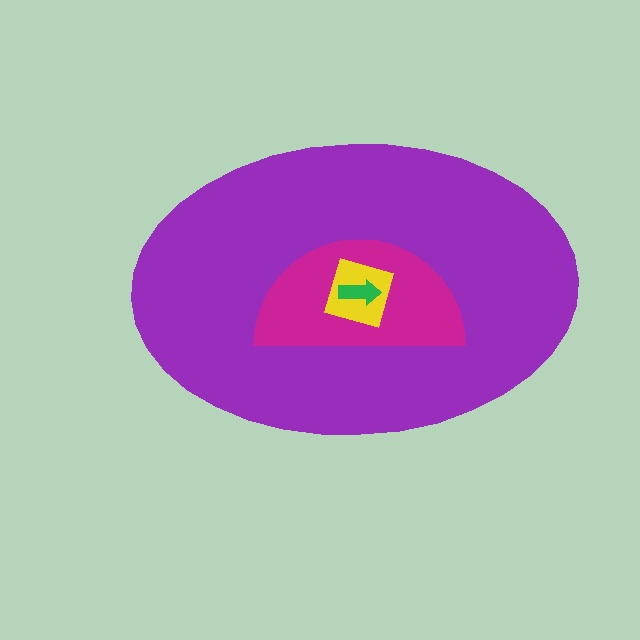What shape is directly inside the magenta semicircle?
The yellow diamond.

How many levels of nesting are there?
4.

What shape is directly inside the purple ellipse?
The magenta semicircle.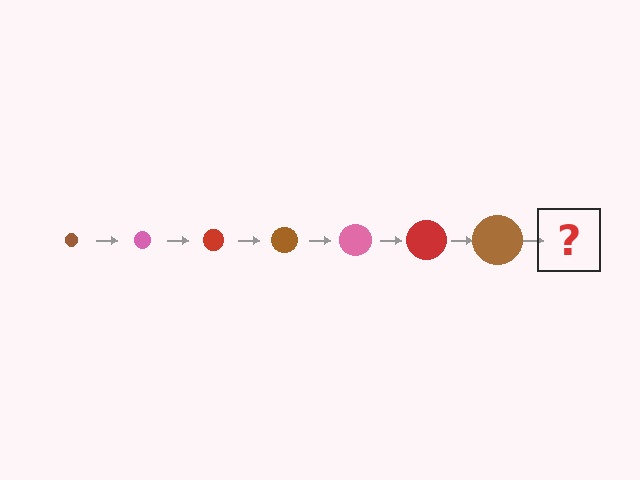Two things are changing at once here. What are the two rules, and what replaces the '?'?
The two rules are that the circle grows larger each step and the color cycles through brown, pink, and red. The '?' should be a pink circle, larger than the previous one.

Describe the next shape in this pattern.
It should be a pink circle, larger than the previous one.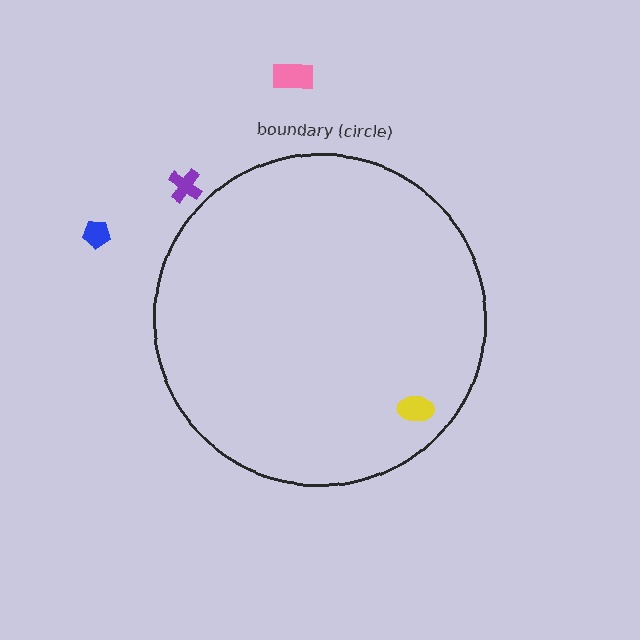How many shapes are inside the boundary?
1 inside, 3 outside.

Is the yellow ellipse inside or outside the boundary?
Inside.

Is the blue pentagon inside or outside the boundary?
Outside.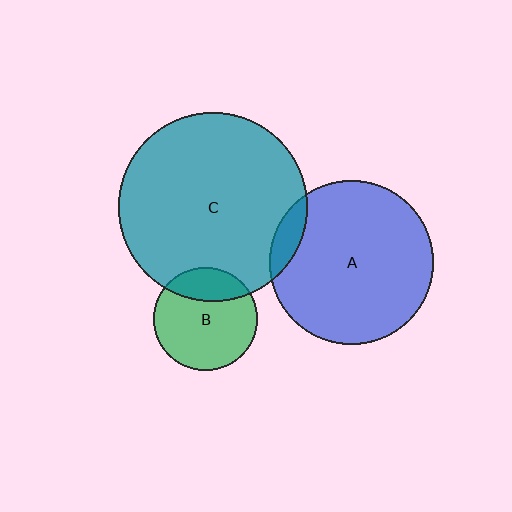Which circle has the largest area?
Circle C (teal).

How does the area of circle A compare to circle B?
Approximately 2.5 times.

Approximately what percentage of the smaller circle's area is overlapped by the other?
Approximately 10%.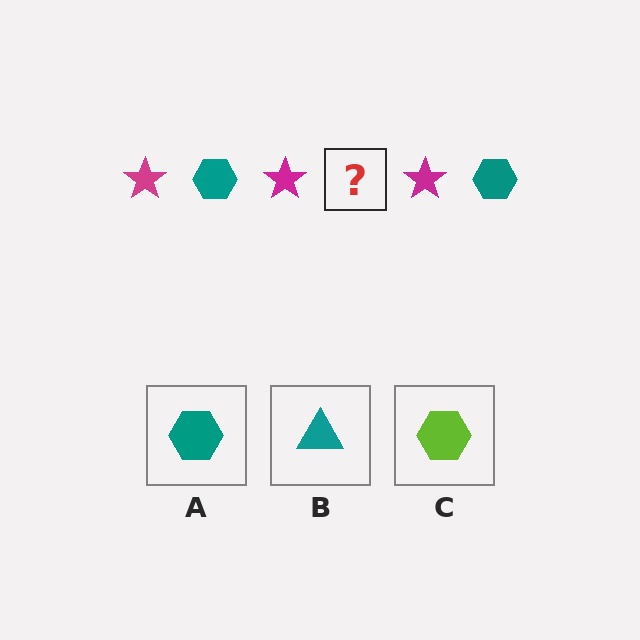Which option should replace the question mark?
Option A.